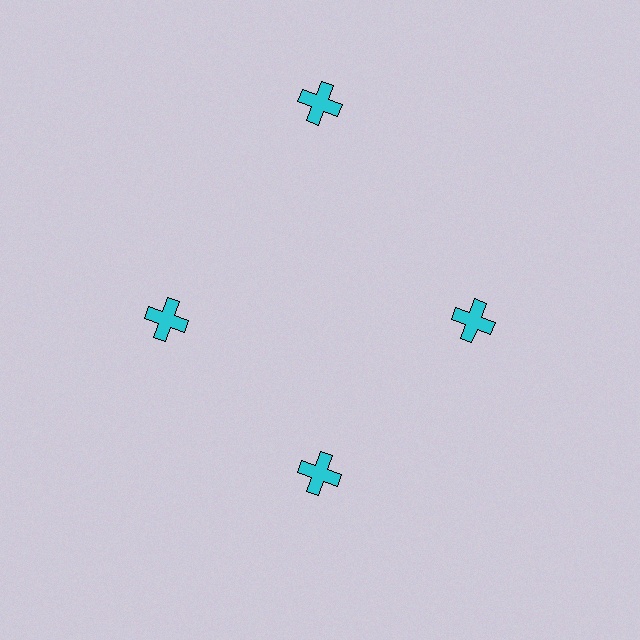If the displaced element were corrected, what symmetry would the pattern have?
It would have 4-fold rotational symmetry — the pattern would map onto itself every 90 degrees.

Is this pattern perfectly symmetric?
No. The 4 cyan crosses are arranged in a ring, but one element near the 12 o'clock position is pushed outward from the center, breaking the 4-fold rotational symmetry.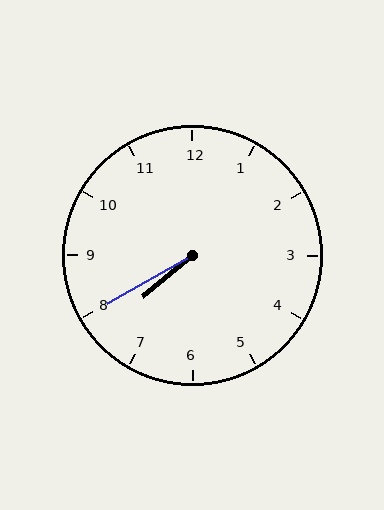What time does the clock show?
7:40.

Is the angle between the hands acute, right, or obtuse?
It is acute.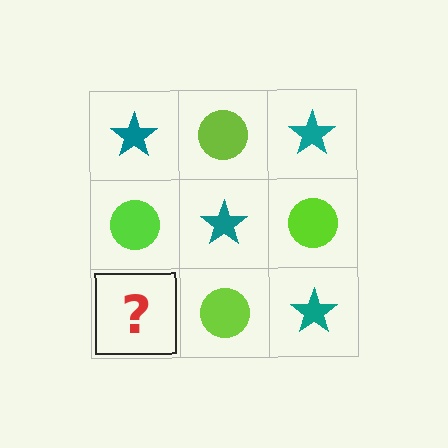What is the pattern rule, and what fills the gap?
The rule is that it alternates teal star and lime circle in a checkerboard pattern. The gap should be filled with a teal star.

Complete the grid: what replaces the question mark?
The question mark should be replaced with a teal star.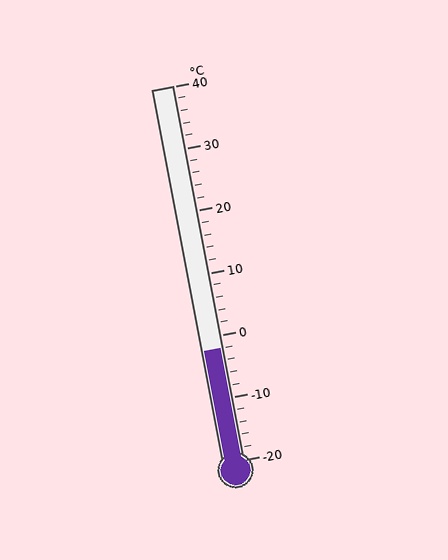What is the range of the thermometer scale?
The thermometer scale ranges from -20°C to 40°C.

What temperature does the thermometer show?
The thermometer shows approximately -2°C.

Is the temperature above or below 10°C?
The temperature is below 10°C.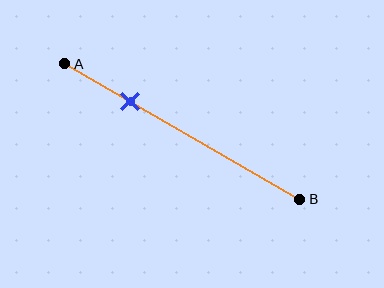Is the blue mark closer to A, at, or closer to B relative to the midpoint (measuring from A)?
The blue mark is closer to point A than the midpoint of segment AB.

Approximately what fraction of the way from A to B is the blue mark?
The blue mark is approximately 30% of the way from A to B.